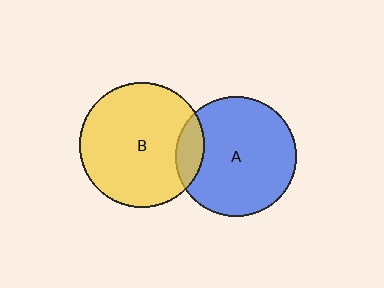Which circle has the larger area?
Circle B (yellow).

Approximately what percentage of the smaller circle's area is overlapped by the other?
Approximately 15%.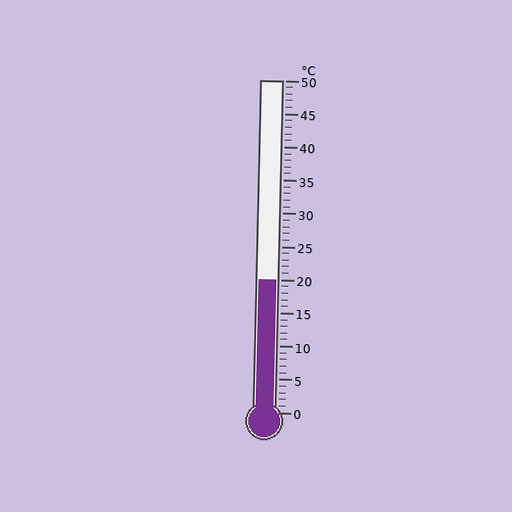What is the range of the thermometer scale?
The thermometer scale ranges from 0°C to 50°C.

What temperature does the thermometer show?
The thermometer shows approximately 20°C.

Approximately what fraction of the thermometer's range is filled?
The thermometer is filled to approximately 40% of its range.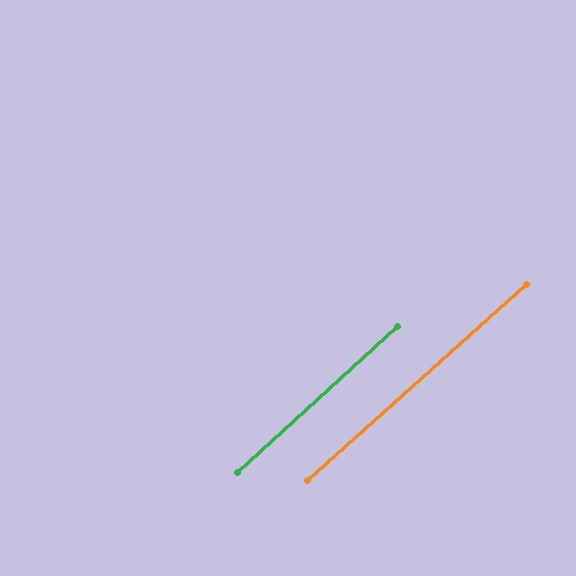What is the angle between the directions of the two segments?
Approximately 0 degrees.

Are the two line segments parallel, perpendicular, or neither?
Parallel — their directions differ by only 0.2°.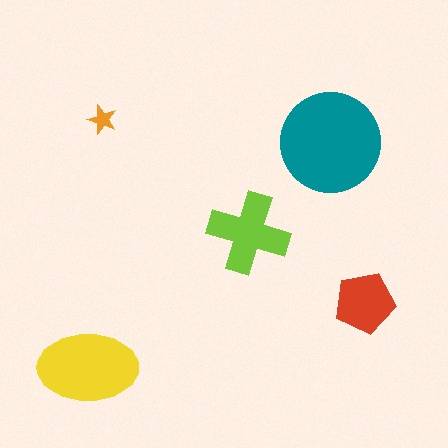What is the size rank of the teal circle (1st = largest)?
1st.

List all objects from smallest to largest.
The orange star, the red pentagon, the lime cross, the yellow ellipse, the teal circle.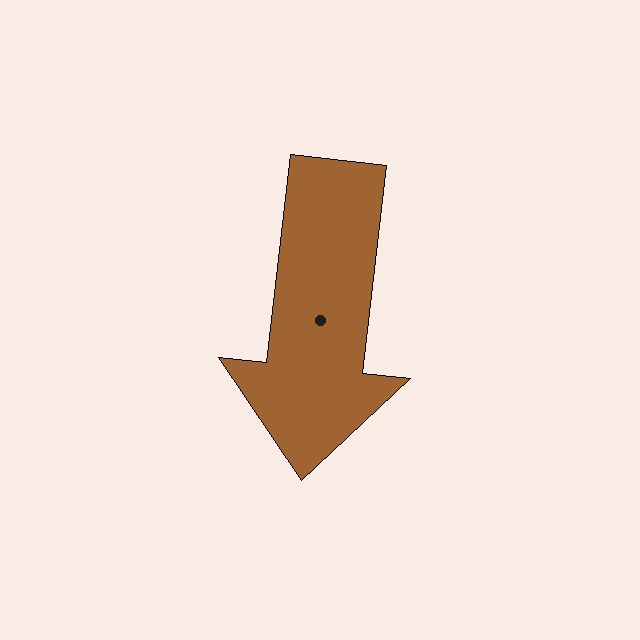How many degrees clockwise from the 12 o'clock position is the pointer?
Approximately 187 degrees.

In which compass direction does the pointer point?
South.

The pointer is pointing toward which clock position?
Roughly 6 o'clock.